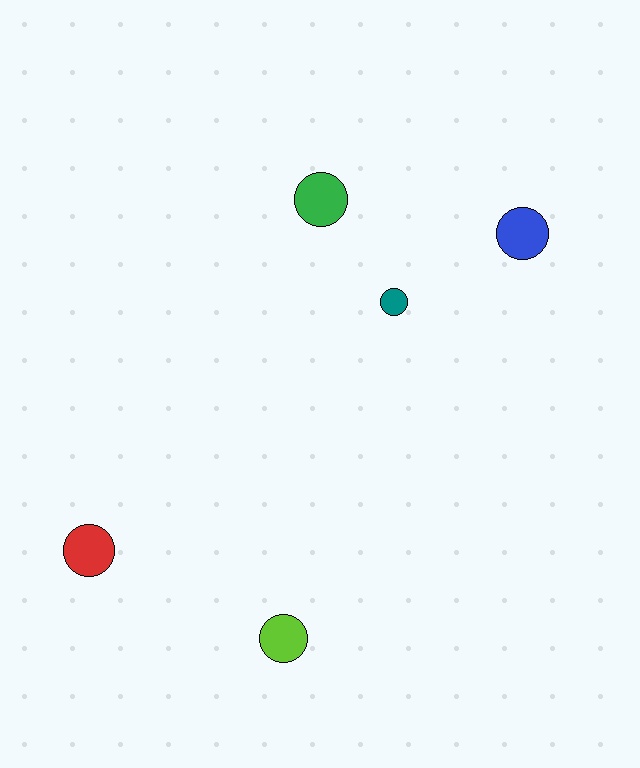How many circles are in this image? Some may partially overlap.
There are 5 circles.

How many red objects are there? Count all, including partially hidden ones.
There is 1 red object.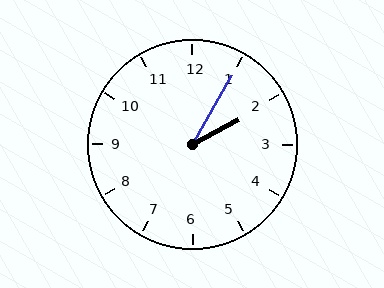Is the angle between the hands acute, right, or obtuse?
It is acute.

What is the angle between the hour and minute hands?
Approximately 32 degrees.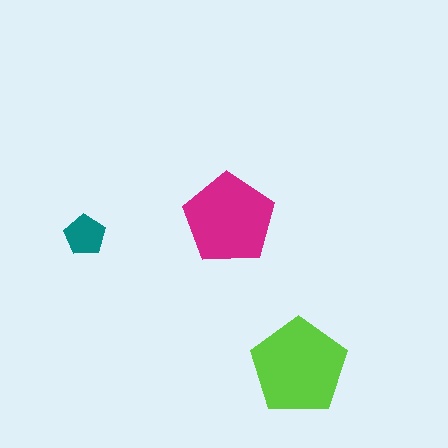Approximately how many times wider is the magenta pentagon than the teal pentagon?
About 2 times wider.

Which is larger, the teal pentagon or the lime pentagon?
The lime one.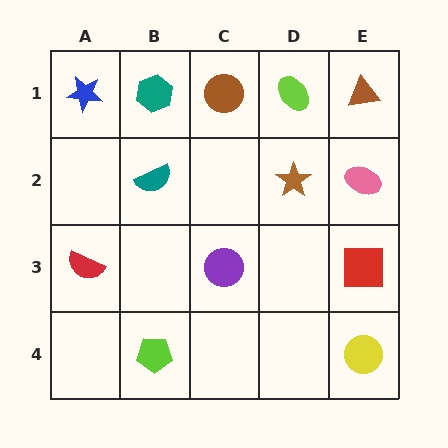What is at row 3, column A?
A red semicircle.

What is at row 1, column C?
A brown circle.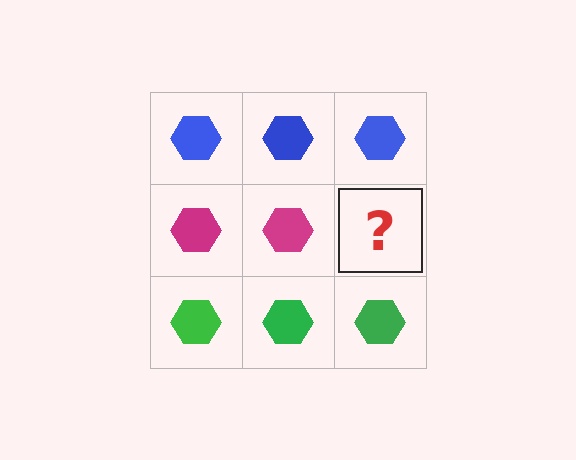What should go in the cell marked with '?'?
The missing cell should contain a magenta hexagon.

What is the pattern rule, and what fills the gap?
The rule is that each row has a consistent color. The gap should be filled with a magenta hexagon.